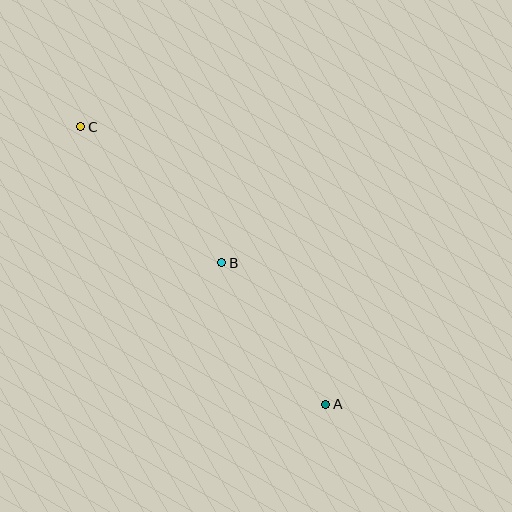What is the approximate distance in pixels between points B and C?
The distance between B and C is approximately 196 pixels.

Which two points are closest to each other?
Points A and B are closest to each other.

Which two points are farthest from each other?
Points A and C are farthest from each other.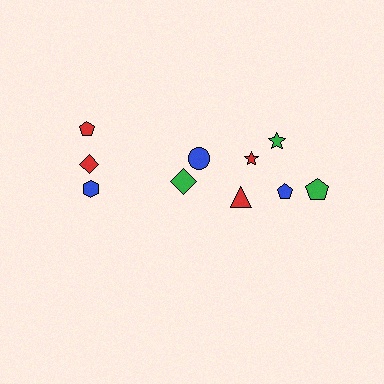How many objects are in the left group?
There are 4 objects.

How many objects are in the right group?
There are 6 objects.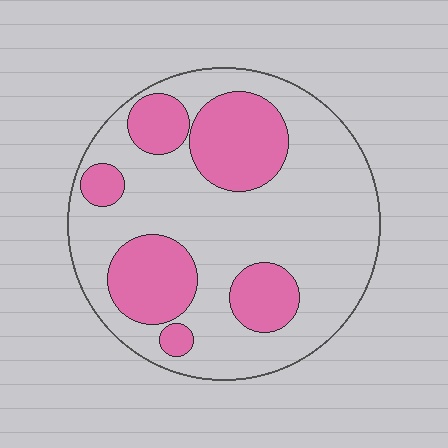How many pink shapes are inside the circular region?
6.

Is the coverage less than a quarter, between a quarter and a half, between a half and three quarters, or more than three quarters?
Between a quarter and a half.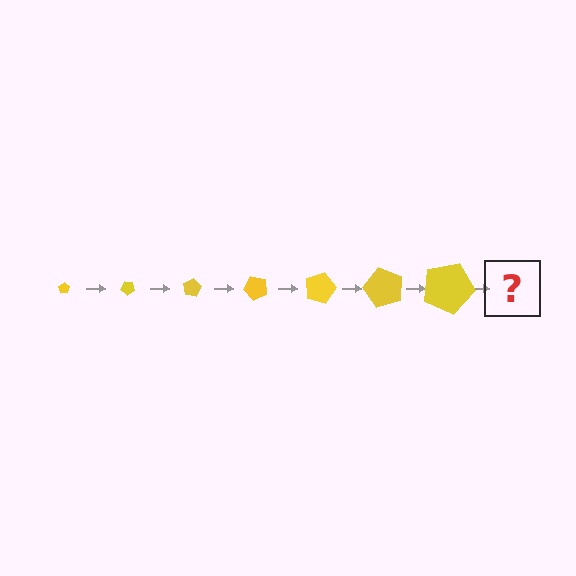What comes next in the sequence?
The next element should be a pentagon, larger than the previous one and rotated 280 degrees from the start.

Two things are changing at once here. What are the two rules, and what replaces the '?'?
The two rules are that the pentagon grows larger each step and it rotates 40 degrees each step. The '?' should be a pentagon, larger than the previous one and rotated 280 degrees from the start.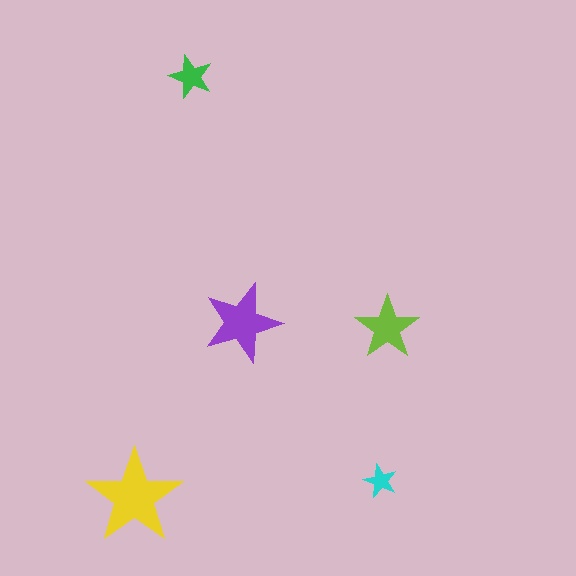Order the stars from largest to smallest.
the yellow one, the purple one, the lime one, the green one, the cyan one.